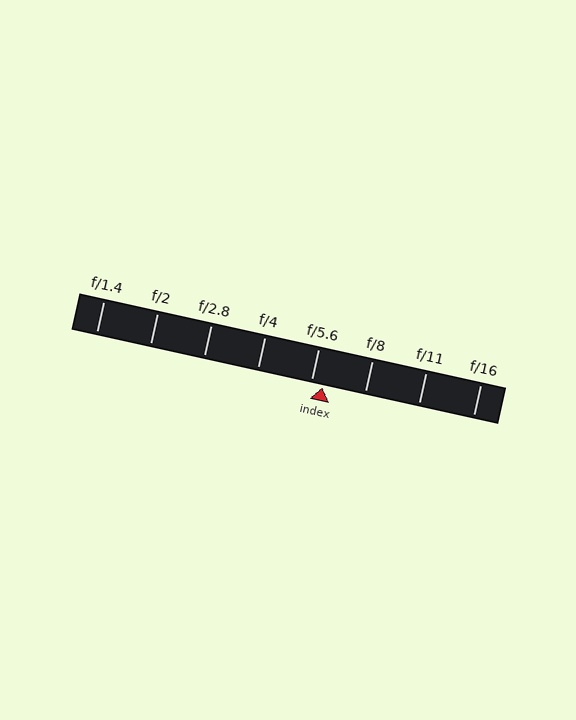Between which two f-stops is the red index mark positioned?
The index mark is between f/5.6 and f/8.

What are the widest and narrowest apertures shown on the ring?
The widest aperture shown is f/1.4 and the narrowest is f/16.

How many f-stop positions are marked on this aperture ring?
There are 8 f-stop positions marked.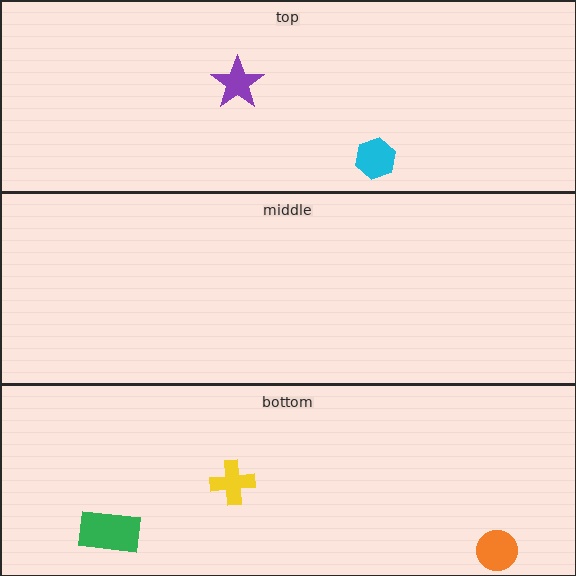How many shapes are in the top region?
2.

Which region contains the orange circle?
The bottom region.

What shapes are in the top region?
The purple star, the cyan hexagon.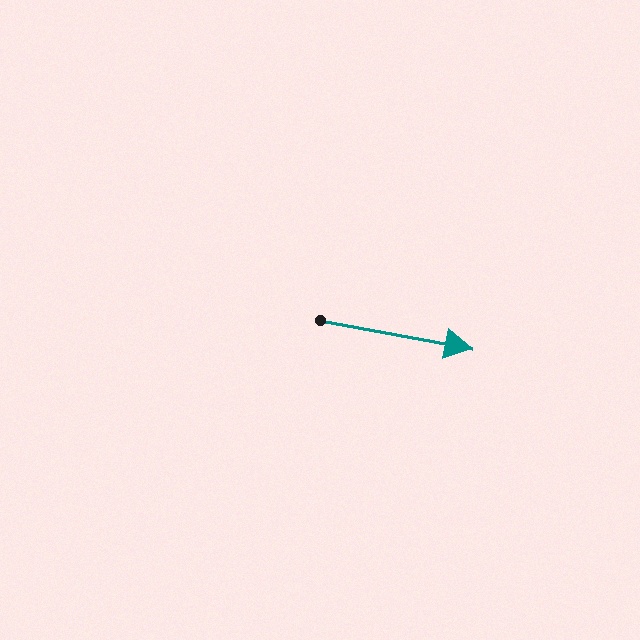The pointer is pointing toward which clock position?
Roughly 3 o'clock.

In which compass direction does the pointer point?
East.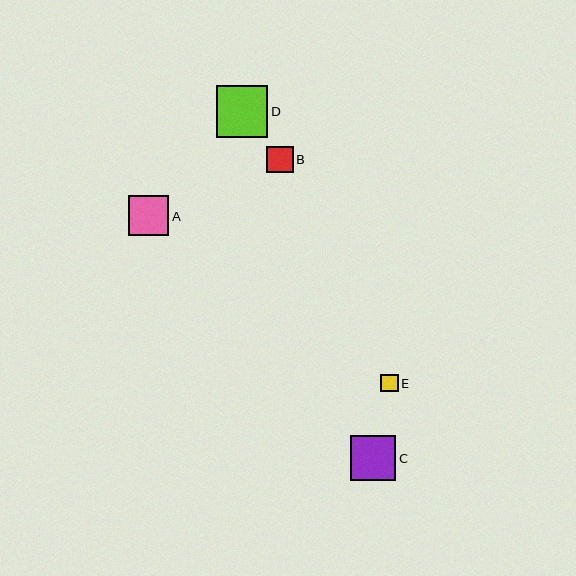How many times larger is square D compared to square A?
Square D is approximately 1.3 times the size of square A.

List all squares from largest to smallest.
From largest to smallest: D, C, A, B, E.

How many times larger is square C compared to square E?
Square C is approximately 2.6 times the size of square E.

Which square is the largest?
Square D is the largest with a size of approximately 51 pixels.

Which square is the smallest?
Square E is the smallest with a size of approximately 17 pixels.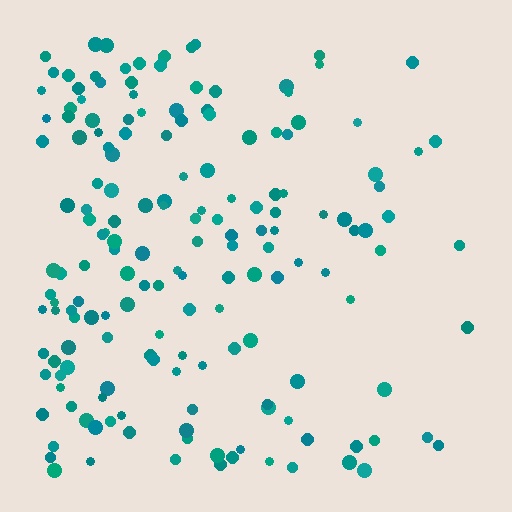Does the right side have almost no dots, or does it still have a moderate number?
Still a moderate number, just noticeably fewer than the left.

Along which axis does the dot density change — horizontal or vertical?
Horizontal.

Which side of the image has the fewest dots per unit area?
The right.